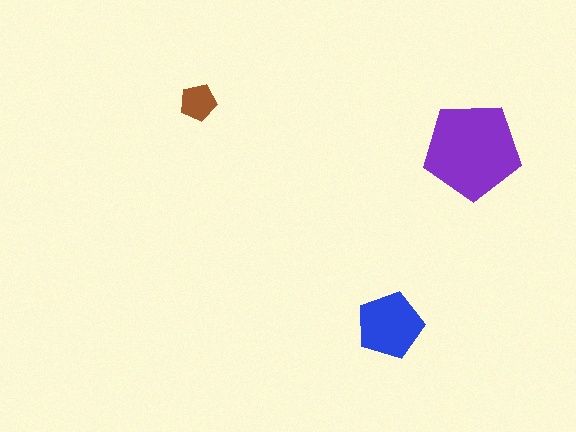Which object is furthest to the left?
The brown pentagon is leftmost.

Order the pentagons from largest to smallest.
the purple one, the blue one, the brown one.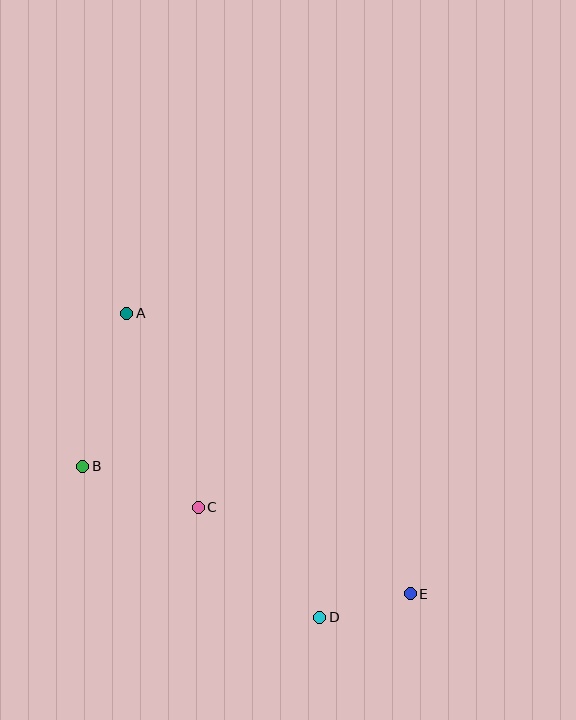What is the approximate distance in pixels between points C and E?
The distance between C and E is approximately 229 pixels.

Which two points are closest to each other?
Points D and E are closest to each other.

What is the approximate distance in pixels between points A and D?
The distance between A and D is approximately 361 pixels.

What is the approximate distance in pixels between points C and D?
The distance between C and D is approximately 164 pixels.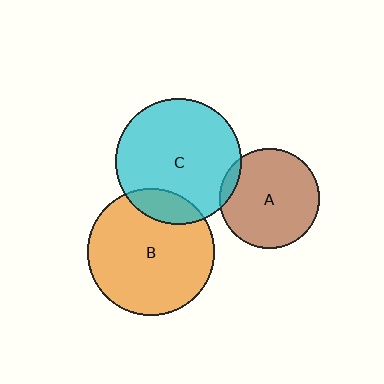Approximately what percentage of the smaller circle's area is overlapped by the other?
Approximately 5%.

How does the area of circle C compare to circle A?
Approximately 1.6 times.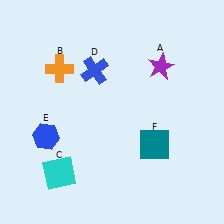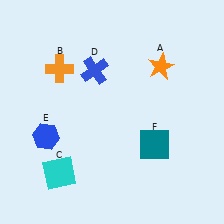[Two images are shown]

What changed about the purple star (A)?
In Image 1, A is purple. In Image 2, it changed to orange.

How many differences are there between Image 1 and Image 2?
There is 1 difference between the two images.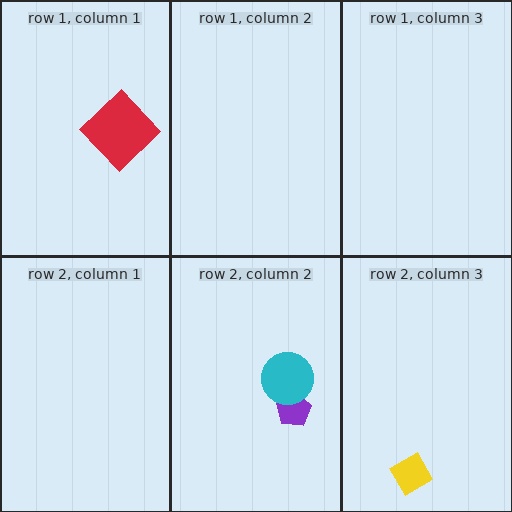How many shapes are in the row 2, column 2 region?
2.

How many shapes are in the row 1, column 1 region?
1.